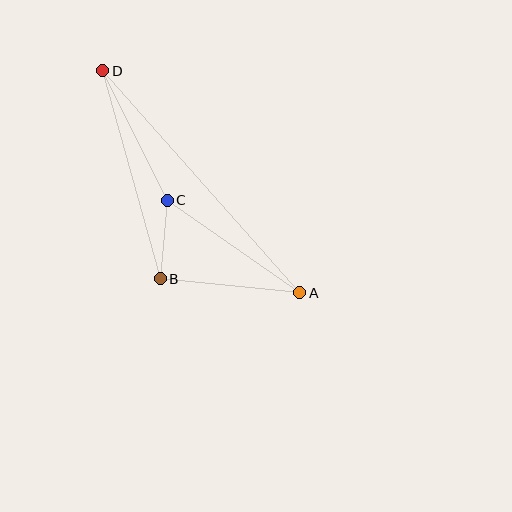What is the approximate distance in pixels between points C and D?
The distance between C and D is approximately 145 pixels.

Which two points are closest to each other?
Points B and C are closest to each other.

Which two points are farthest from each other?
Points A and D are farthest from each other.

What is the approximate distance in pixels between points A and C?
The distance between A and C is approximately 162 pixels.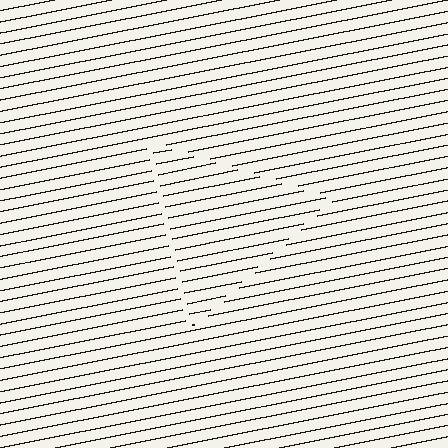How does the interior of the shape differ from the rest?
The interior of the shape contains the same grating, shifted by half a period — the contour is defined by the phase discontinuity where line-ends from the inner and outer gratings abut.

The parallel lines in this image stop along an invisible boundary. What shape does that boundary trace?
An illusory triangle. The interior of the shape contains the same grating, shifted by half a period — the contour is defined by the phase discontinuity where line-ends from the inner and outer gratings abut.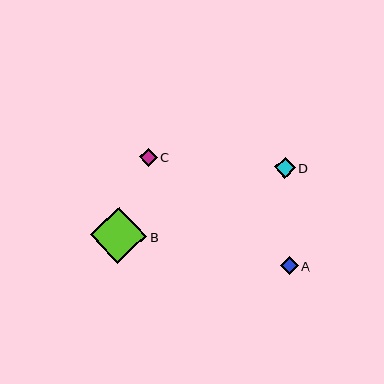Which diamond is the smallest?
Diamond A is the smallest with a size of approximately 18 pixels.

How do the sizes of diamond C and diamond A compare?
Diamond C and diamond A are approximately the same size.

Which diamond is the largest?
Diamond B is the largest with a size of approximately 56 pixels.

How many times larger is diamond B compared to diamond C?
Diamond B is approximately 3.2 times the size of diamond C.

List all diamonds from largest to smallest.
From largest to smallest: B, D, C, A.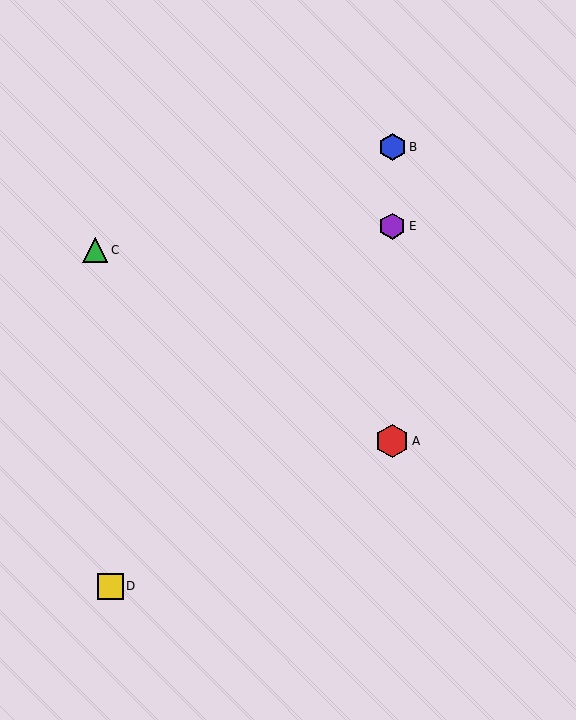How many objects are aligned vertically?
3 objects (A, B, E) are aligned vertically.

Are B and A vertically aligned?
Yes, both are at x≈392.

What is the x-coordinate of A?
Object A is at x≈392.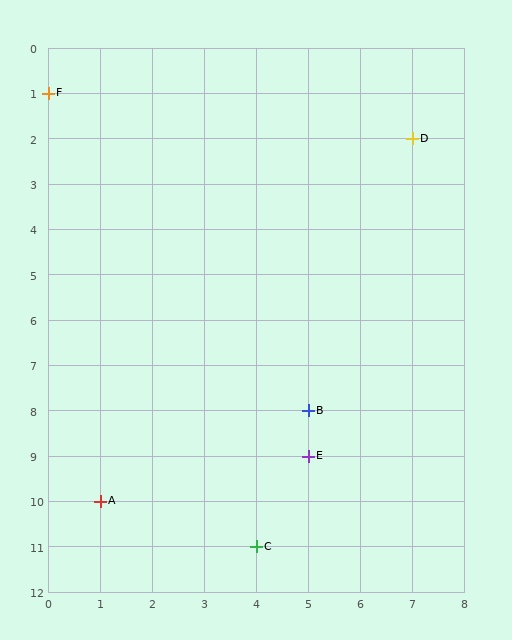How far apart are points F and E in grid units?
Points F and E are 5 columns and 8 rows apart (about 9.4 grid units diagonally).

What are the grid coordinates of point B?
Point B is at grid coordinates (5, 8).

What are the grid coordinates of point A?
Point A is at grid coordinates (1, 10).